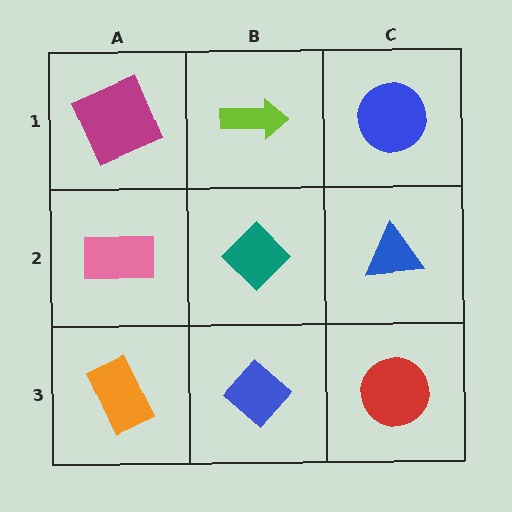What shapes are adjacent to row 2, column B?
A lime arrow (row 1, column B), a blue diamond (row 3, column B), a pink rectangle (row 2, column A), a blue triangle (row 2, column C).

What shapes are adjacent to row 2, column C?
A blue circle (row 1, column C), a red circle (row 3, column C), a teal diamond (row 2, column B).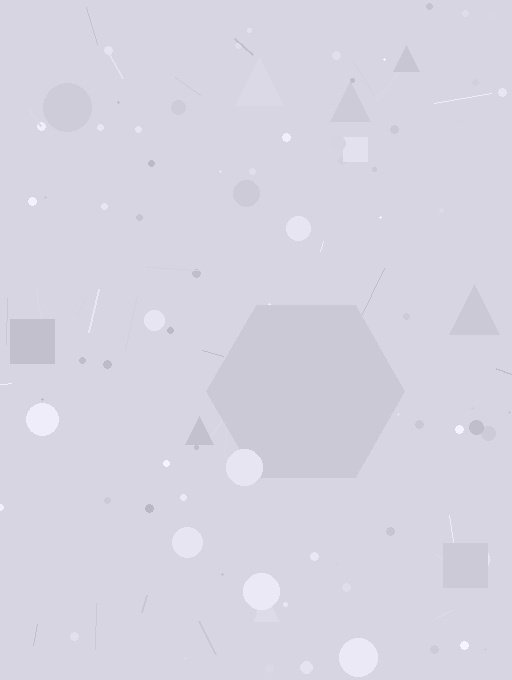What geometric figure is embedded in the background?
A hexagon is embedded in the background.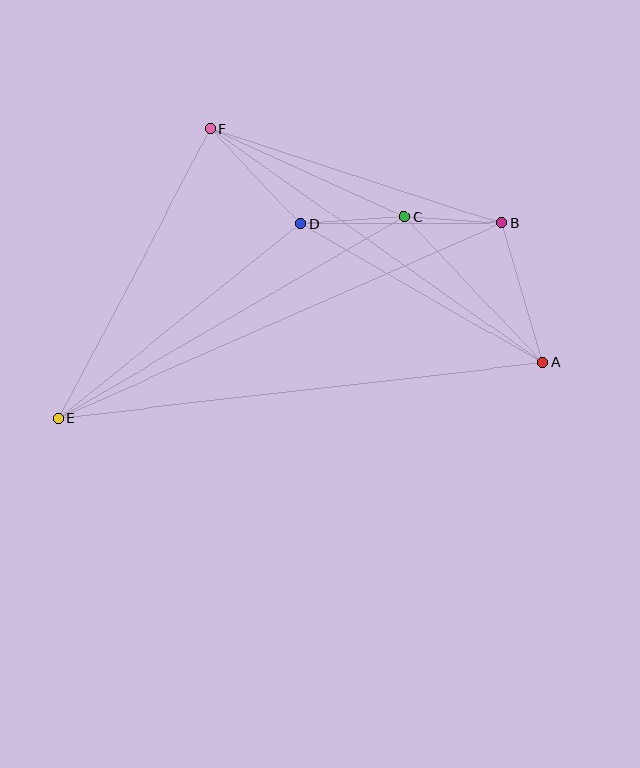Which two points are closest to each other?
Points B and C are closest to each other.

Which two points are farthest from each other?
Points A and E are farthest from each other.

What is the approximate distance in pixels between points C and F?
The distance between C and F is approximately 212 pixels.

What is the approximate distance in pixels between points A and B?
The distance between A and B is approximately 145 pixels.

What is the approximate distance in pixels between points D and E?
The distance between D and E is approximately 310 pixels.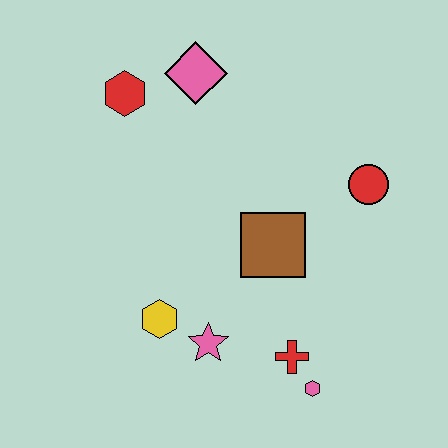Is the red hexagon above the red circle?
Yes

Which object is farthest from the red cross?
The red hexagon is farthest from the red cross.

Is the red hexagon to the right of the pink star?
No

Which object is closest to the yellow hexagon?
The pink star is closest to the yellow hexagon.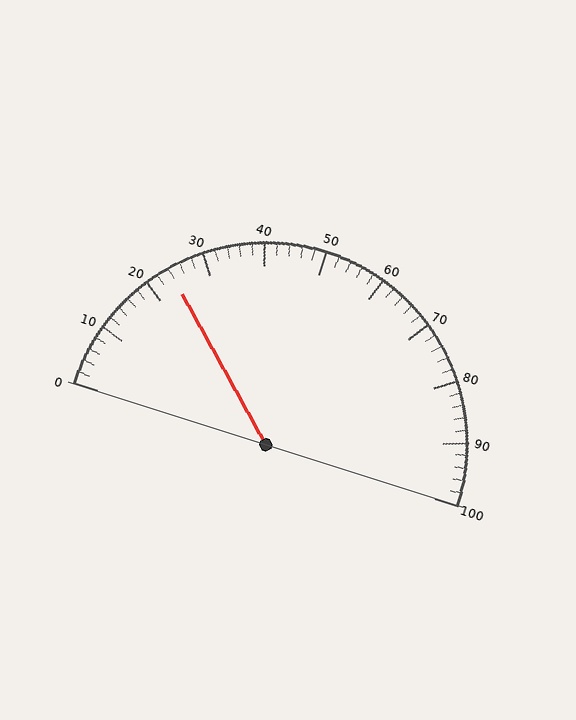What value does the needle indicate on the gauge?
The needle indicates approximately 24.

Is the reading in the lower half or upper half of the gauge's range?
The reading is in the lower half of the range (0 to 100).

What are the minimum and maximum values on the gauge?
The gauge ranges from 0 to 100.